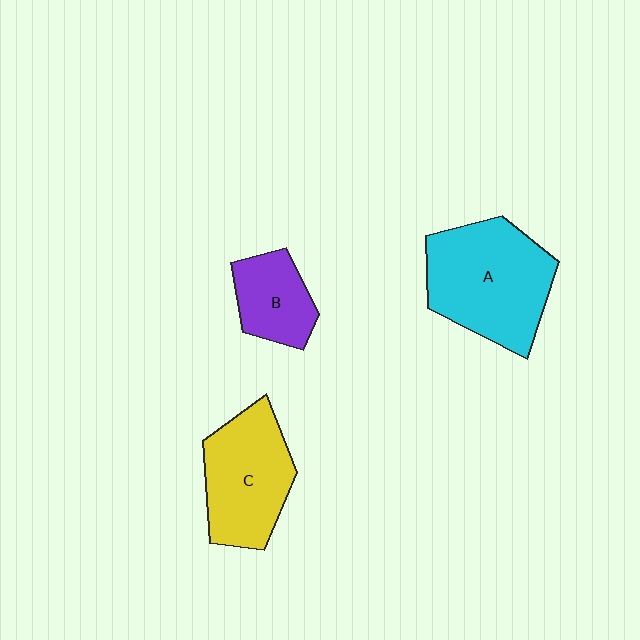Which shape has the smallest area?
Shape B (purple).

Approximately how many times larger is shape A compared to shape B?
Approximately 2.1 times.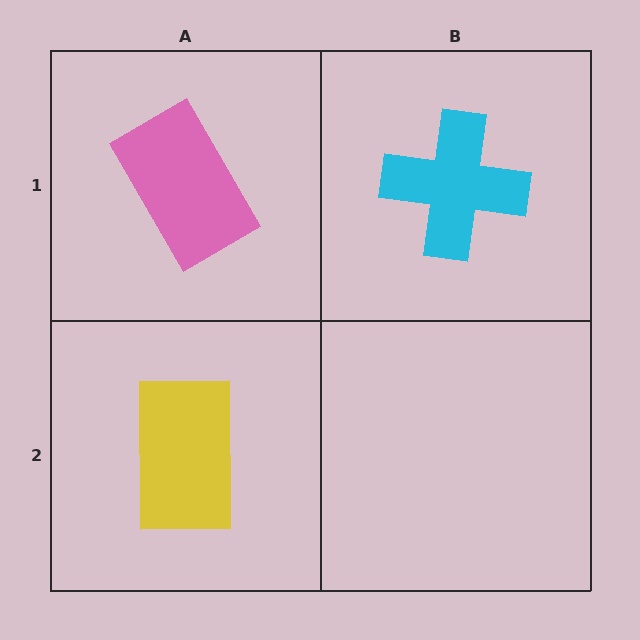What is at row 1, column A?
A pink rectangle.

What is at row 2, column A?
A yellow rectangle.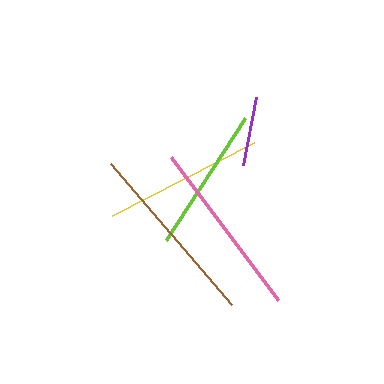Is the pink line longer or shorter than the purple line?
The pink line is longer than the purple line.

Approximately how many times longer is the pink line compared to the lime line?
The pink line is approximately 1.2 times the length of the lime line.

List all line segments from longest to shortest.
From longest to shortest: brown, pink, yellow, lime, purple.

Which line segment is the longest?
The brown line is the longest at approximately 185 pixels.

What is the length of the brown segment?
The brown segment is approximately 185 pixels long.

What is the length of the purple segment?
The purple segment is approximately 69 pixels long.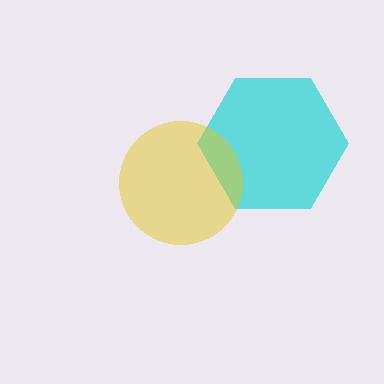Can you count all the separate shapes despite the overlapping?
Yes, there are 2 separate shapes.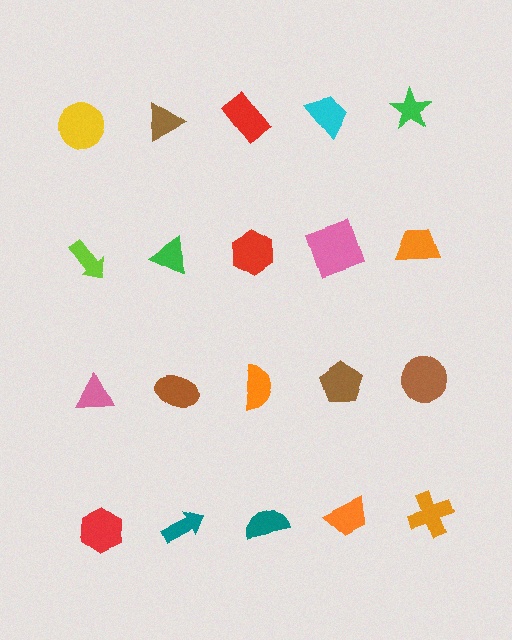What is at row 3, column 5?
A brown circle.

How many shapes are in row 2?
5 shapes.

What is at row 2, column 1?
A lime arrow.